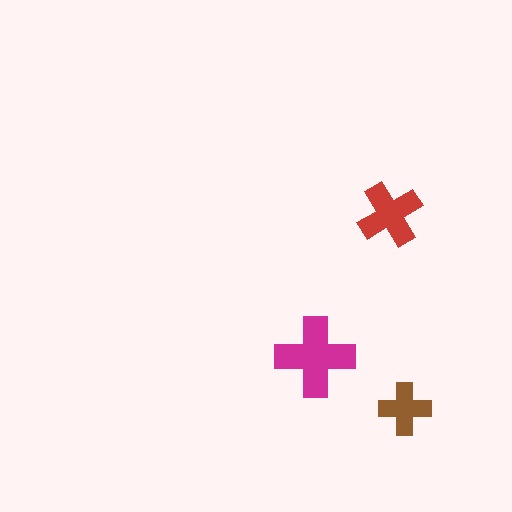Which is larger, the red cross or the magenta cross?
The magenta one.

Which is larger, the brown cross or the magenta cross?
The magenta one.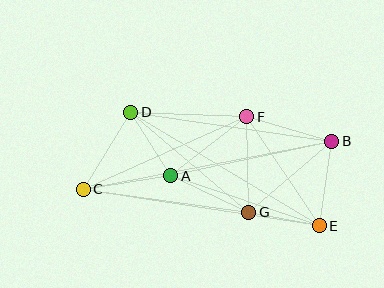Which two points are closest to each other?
Points E and G are closest to each other.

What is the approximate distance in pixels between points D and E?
The distance between D and E is approximately 220 pixels.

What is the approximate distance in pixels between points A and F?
The distance between A and F is approximately 96 pixels.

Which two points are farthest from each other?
Points B and C are farthest from each other.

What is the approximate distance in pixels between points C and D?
The distance between C and D is approximately 91 pixels.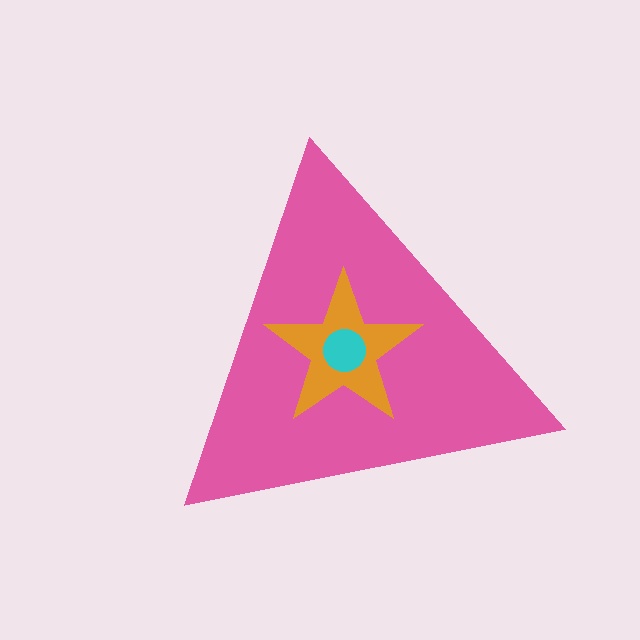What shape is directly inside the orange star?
The cyan circle.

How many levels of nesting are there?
3.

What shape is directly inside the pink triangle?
The orange star.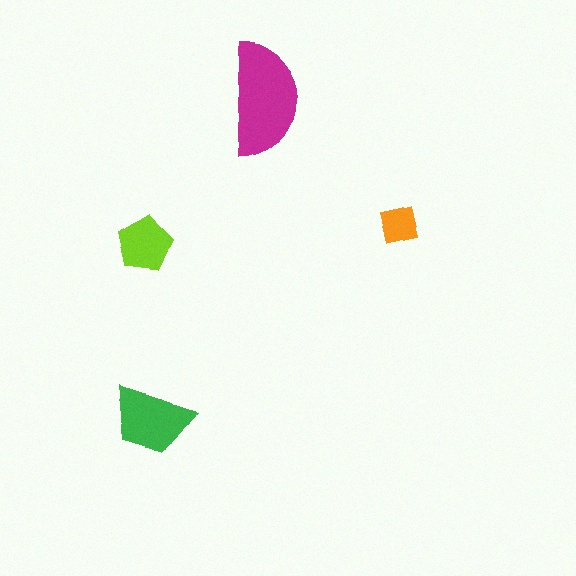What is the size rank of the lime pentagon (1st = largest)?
3rd.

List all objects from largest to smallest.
The magenta semicircle, the green trapezoid, the lime pentagon, the orange square.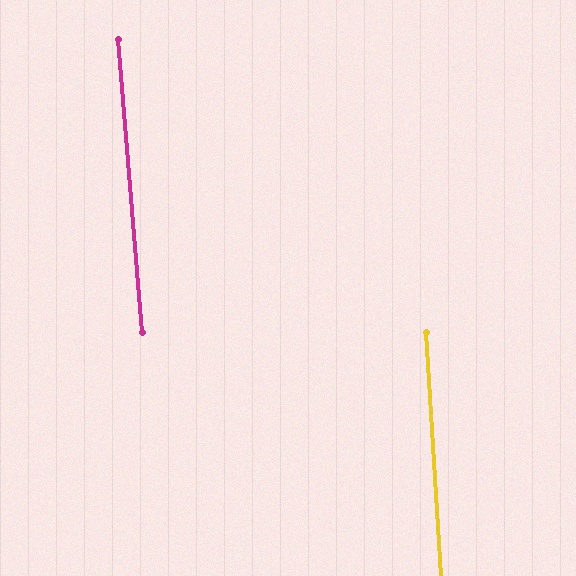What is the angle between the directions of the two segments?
Approximately 1 degree.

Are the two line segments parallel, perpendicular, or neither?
Parallel — their directions differ by only 1.2°.